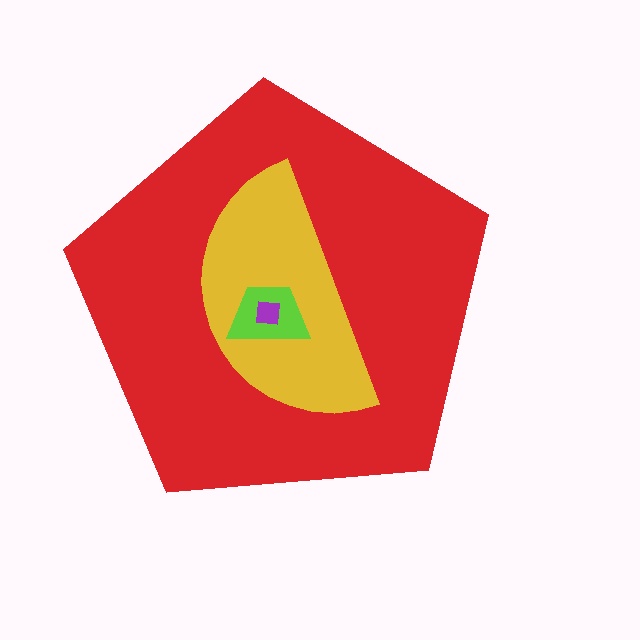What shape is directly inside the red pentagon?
The yellow semicircle.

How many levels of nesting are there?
4.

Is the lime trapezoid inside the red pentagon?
Yes.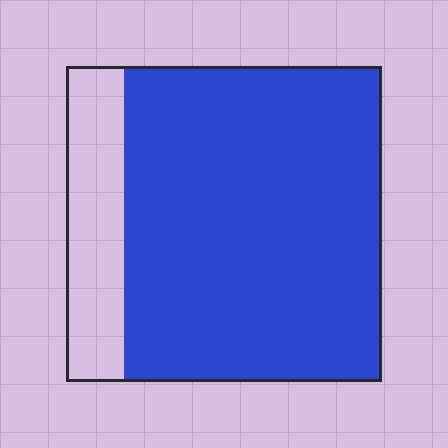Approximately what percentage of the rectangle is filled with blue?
Approximately 80%.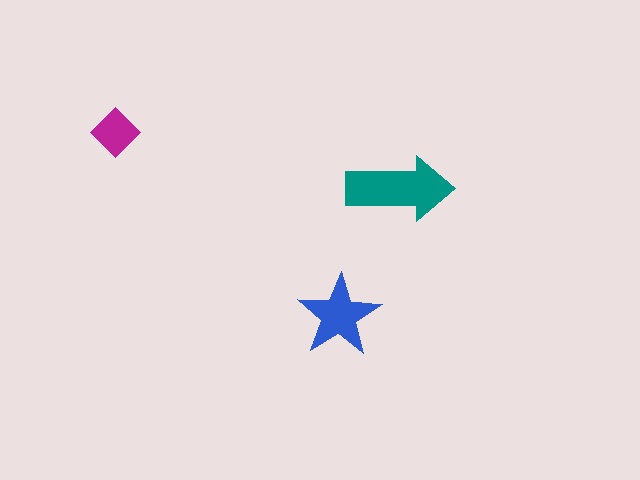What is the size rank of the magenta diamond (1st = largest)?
3rd.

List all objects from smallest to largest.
The magenta diamond, the blue star, the teal arrow.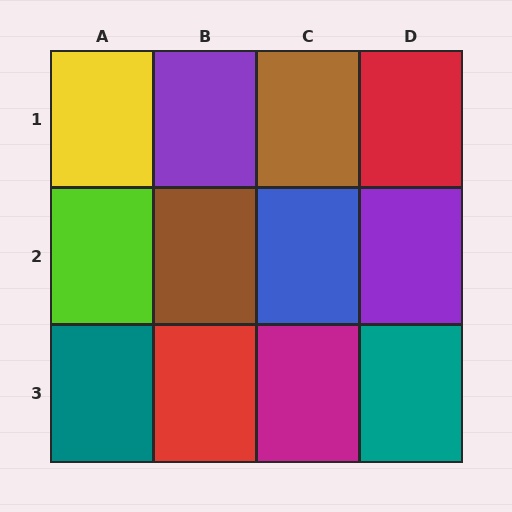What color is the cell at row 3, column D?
Teal.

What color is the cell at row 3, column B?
Red.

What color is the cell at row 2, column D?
Purple.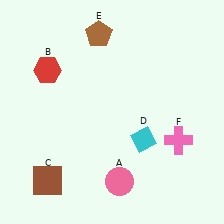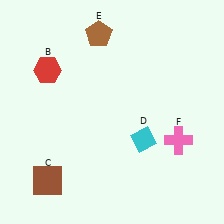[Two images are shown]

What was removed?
The pink circle (A) was removed in Image 2.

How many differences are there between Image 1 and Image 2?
There is 1 difference between the two images.